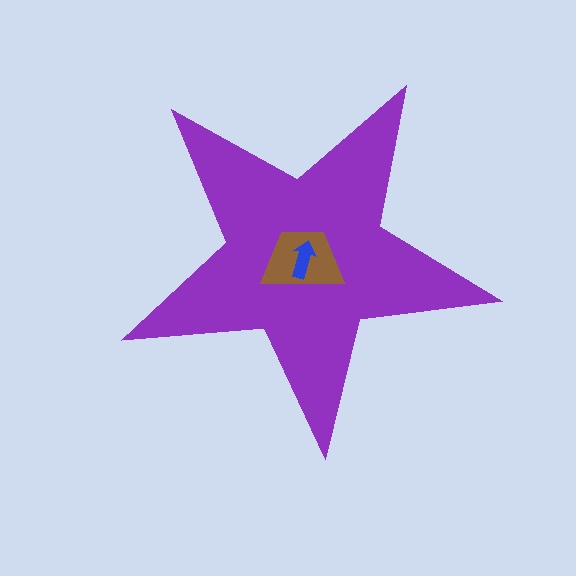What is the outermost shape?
The purple star.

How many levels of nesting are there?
3.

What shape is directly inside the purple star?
The brown trapezoid.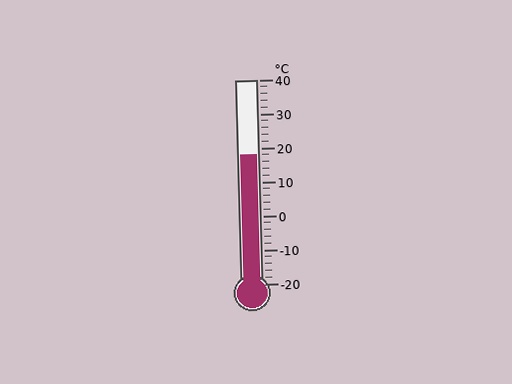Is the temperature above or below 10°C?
The temperature is above 10°C.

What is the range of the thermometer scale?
The thermometer scale ranges from -20°C to 40°C.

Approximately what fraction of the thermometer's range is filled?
The thermometer is filled to approximately 65% of its range.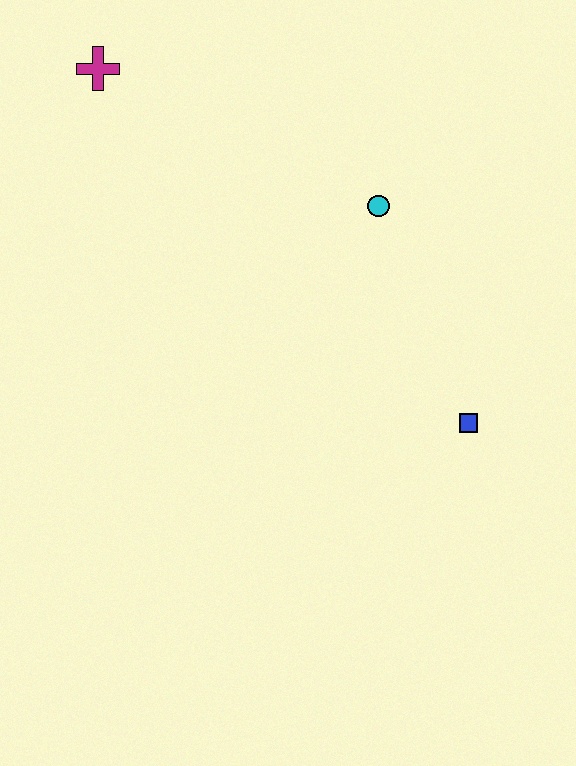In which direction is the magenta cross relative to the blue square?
The magenta cross is to the left of the blue square.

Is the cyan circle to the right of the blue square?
No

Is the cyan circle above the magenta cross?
No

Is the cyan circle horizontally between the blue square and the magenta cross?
Yes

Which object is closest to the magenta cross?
The cyan circle is closest to the magenta cross.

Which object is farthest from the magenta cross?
The blue square is farthest from the magenta cross.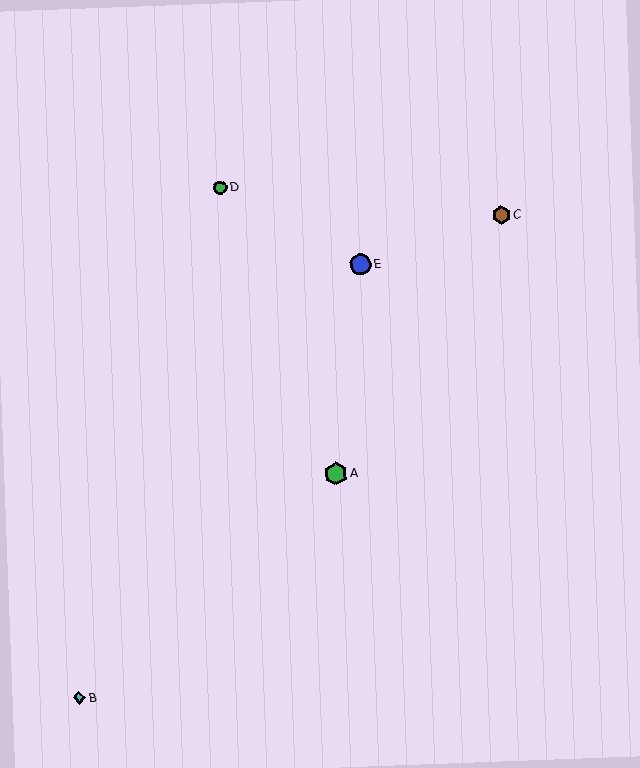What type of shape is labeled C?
Shape C is a brown hexagon.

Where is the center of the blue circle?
The center of the blue circle is at (360, 264).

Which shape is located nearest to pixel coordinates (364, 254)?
The blue circle (labeled E) at (360, 264) is nearest to that location.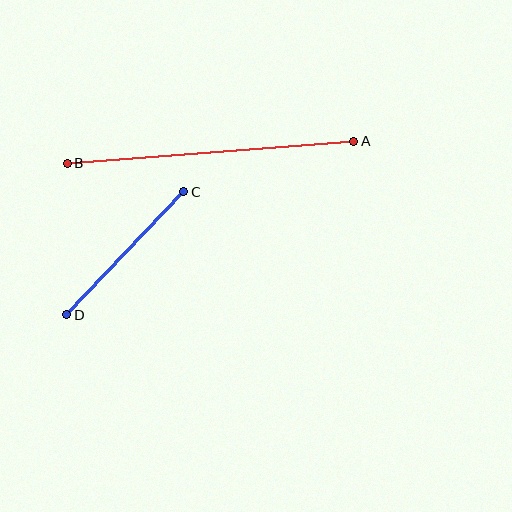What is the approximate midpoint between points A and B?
The midpoint is at approximately (211, 152) pixels.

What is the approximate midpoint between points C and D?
The midpoint is at approximately (125, 253) pixels.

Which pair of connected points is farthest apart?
Points A and B are farthest apart.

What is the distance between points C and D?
The distance is approximately 170 pixels.